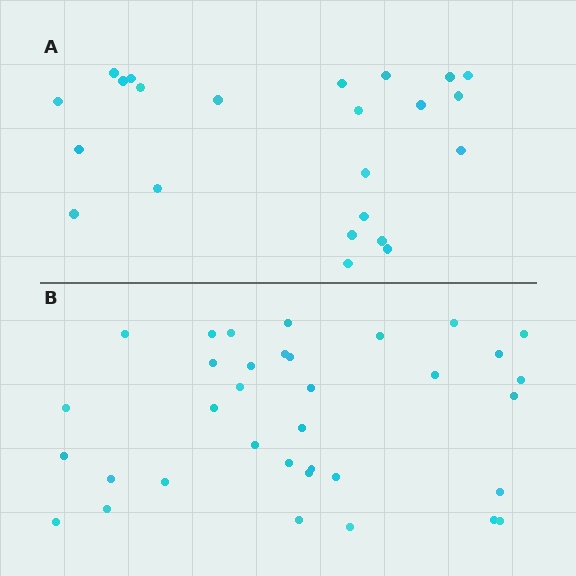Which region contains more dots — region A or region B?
Region B (the bottom region) has more dots.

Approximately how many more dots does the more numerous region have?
Region B has roughly 12 or so more dots than region A.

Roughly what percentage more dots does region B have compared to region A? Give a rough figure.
About 50% more.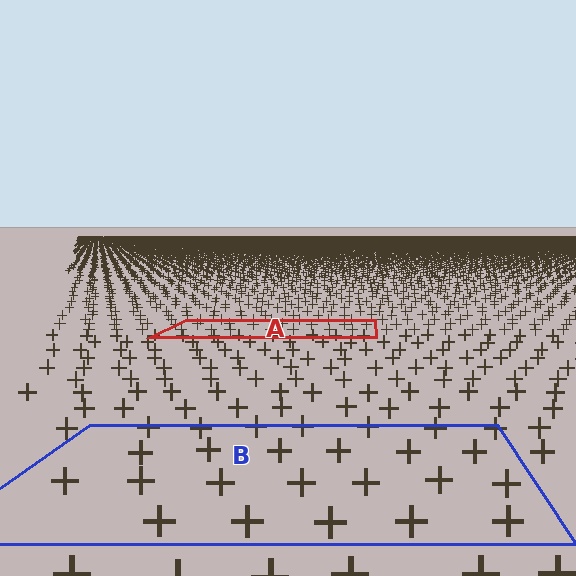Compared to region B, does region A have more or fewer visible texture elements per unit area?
Region A has more texture elements per unit area — they are packed more densely because it is farther away.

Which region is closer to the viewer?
Region B is closer. The texture elements there are larger and more spread out.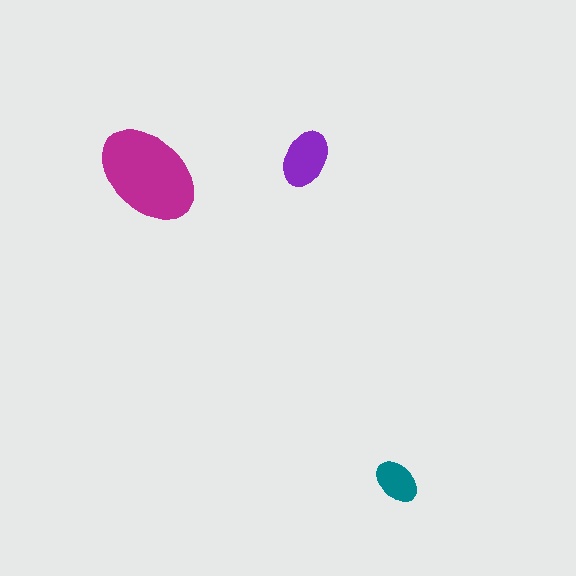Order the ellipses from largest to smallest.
the magenta one, the purple one, the teal one.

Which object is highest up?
The purple ellipse is topmost.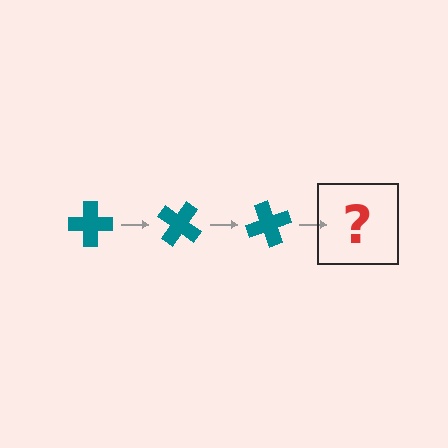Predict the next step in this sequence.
The next step is a teal cross rotated 105 degrees.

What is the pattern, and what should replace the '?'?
The pattern is that the cross rotates 35 degrees each step. The '?' should be a teal cross rotated 105 degrees.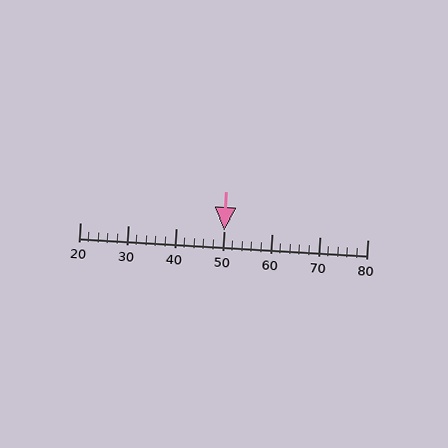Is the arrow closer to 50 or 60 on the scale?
The arrow is closer to 50.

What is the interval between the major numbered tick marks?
The major tick marks are spaced 10 units apart.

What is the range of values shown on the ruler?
The ruler shows values from 20 to 80.